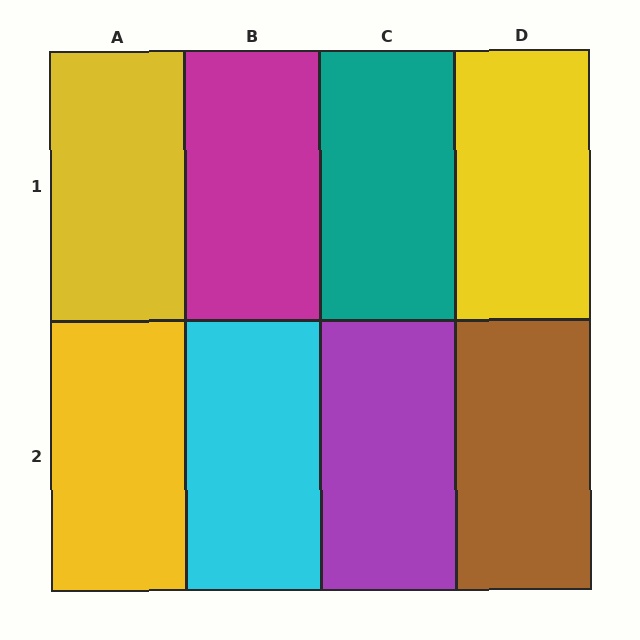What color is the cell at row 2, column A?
Yellow.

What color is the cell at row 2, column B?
Cyan.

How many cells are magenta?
1 cell is magenta.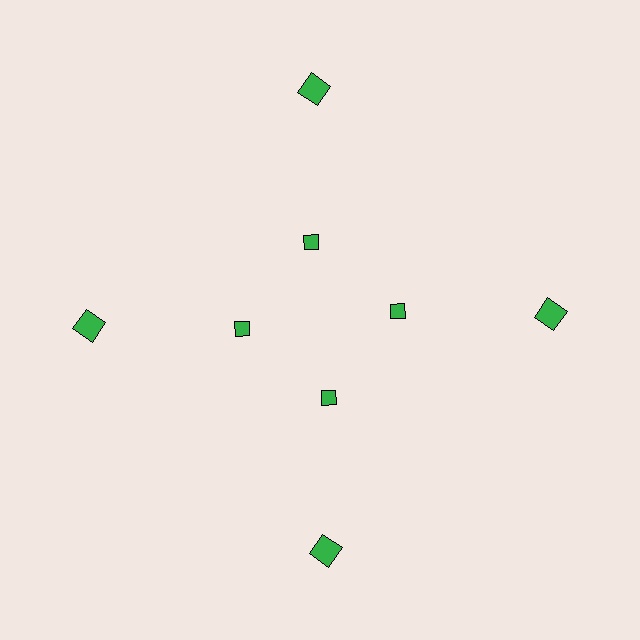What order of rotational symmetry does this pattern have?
This pattern has 4-fold rotational symmetry.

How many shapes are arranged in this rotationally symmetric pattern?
There are 8 shapes, arranged in 4 groups of 2.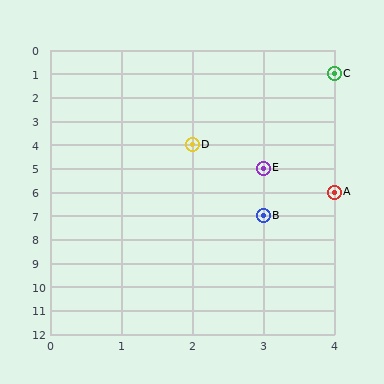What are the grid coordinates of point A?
Point A is at grid coordinates (4, 6).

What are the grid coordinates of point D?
Point D is at grid coordinates (2, 4).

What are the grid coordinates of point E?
Point E is at grid coordinates (3, 5).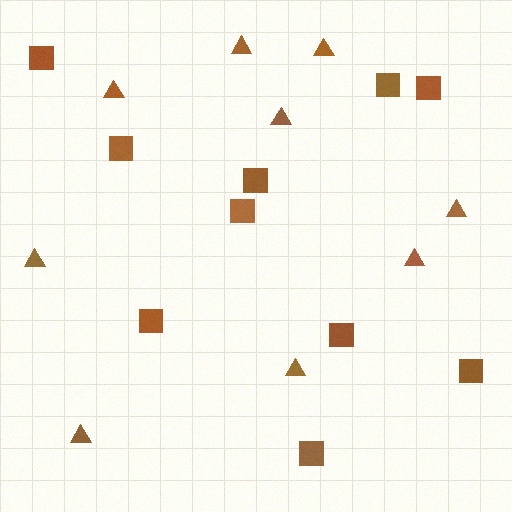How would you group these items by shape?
There are 2 groups: one group of squares (10) and one group of triangles (9).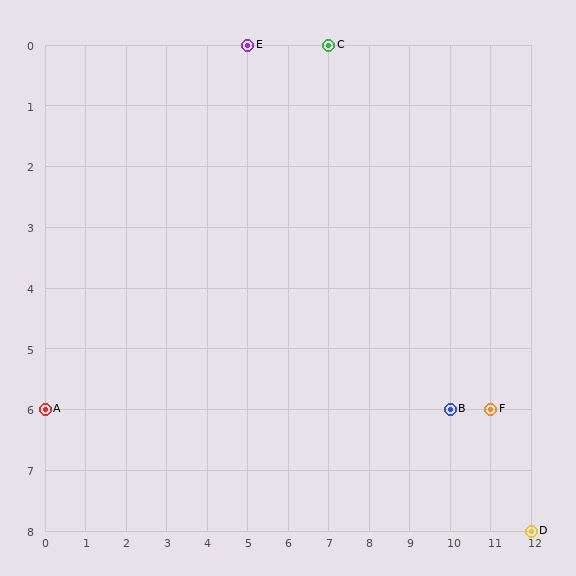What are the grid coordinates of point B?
Point B is at grid coordinates (10, 6).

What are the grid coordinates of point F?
Point F is at grid coordinates (11, 6).